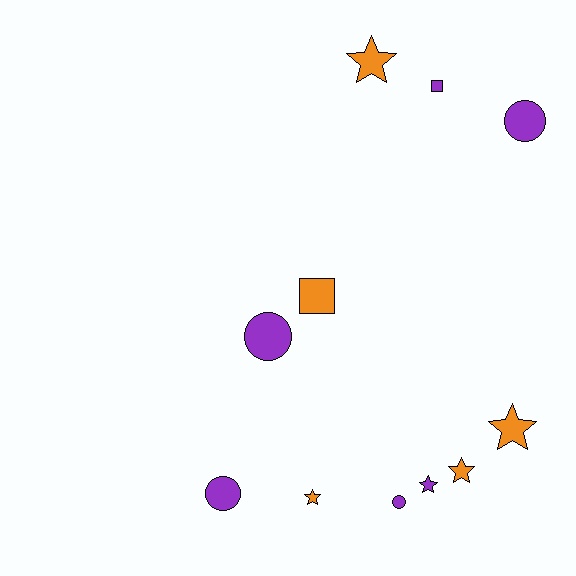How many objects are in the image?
There are 11 objects.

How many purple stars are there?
There is 1 purple star.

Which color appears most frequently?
Purple, with 6 objects.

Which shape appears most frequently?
Star, with 5 objects.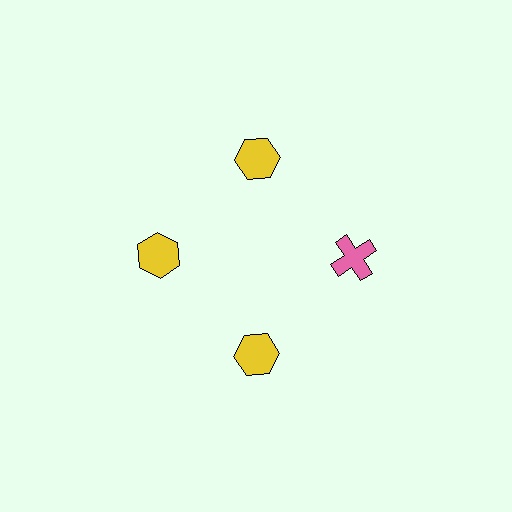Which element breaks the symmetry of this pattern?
The pink cross at roughly the 3 o'clock position breaks the symmetry. All other shapes are yellow hexagons.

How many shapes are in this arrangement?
There are 4 shapes arranged in a ring pattern.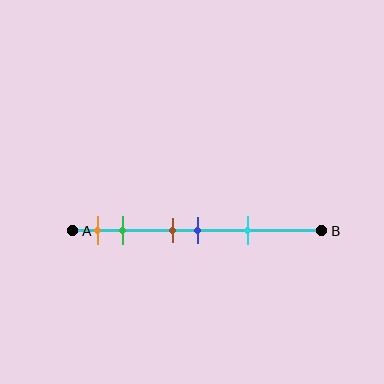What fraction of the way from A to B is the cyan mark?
The cyan mark is approximately 70% (0.7) of the way from A to B.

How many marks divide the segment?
There are 5 marks dividing the segment.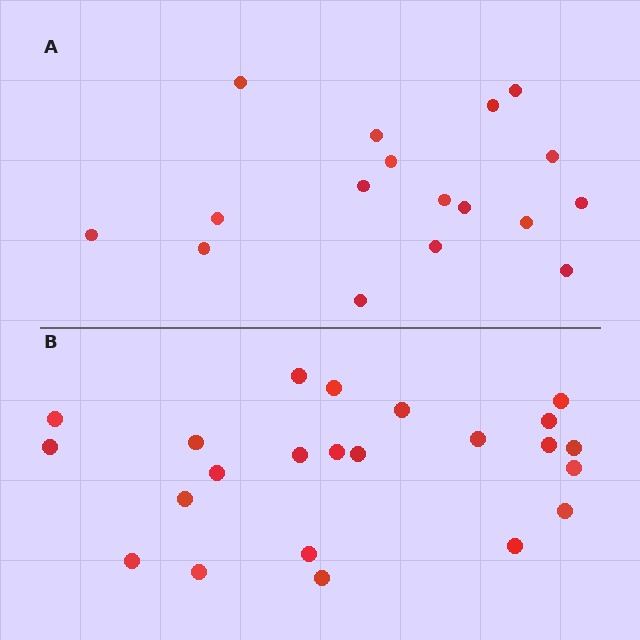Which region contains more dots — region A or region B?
Region B (the bottom region) has more dots.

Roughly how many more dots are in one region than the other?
Region B has about 6 more dots than region A.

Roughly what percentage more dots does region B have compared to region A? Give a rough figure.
About 35% more.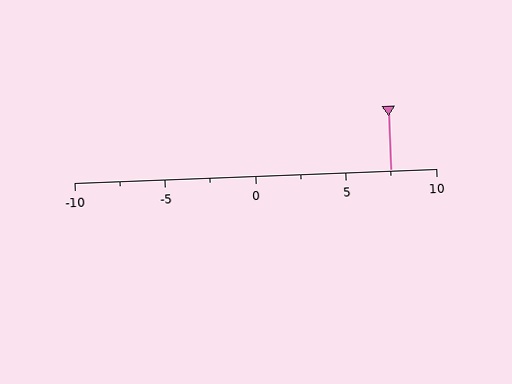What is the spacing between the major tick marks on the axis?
The major ticks are spaced 5 apart.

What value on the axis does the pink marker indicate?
The marker indicates approximately 7.5.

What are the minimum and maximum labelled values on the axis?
The axis runs from -10 to 10.